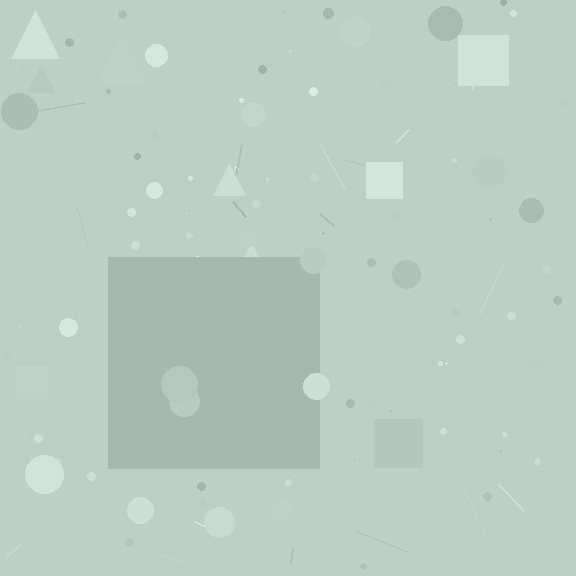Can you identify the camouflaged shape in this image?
The camouflaged shape is a square.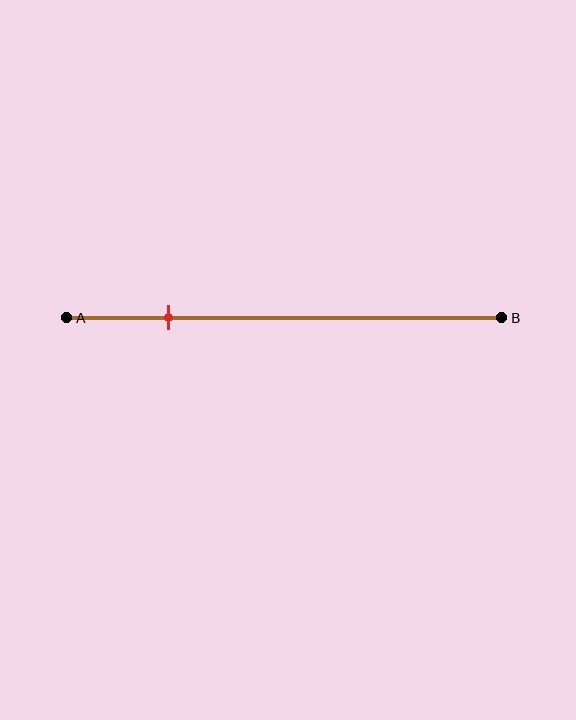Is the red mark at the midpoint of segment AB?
No, the mark is at about 25% from A, not at the 50% midpoint.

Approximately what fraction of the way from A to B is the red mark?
The red mark is approximately 25% of the way from A to B.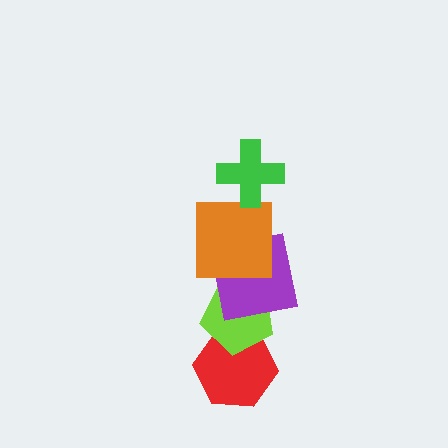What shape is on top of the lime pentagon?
The purple square is on top of the lime pentagon.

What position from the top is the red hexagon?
The red hexagon is 5th from the top.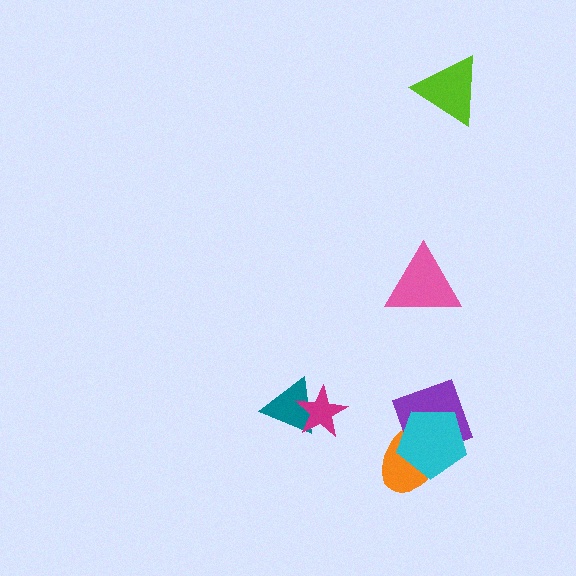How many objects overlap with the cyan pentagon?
2 objects overlap with the cyan pentagon.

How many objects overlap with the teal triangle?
1 object overlaps with the teal triangle.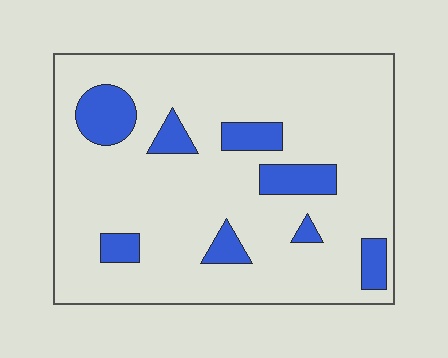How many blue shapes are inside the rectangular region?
8.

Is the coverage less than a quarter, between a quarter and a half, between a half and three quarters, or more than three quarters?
Less than a quarter.